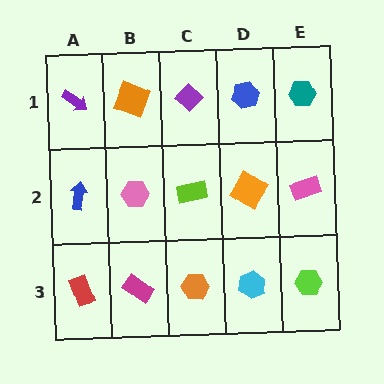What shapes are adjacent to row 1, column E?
A pink rectangle (row 2, column E), a blue hexagon (row 1, column D).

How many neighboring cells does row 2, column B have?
4.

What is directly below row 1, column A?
A blue arrow.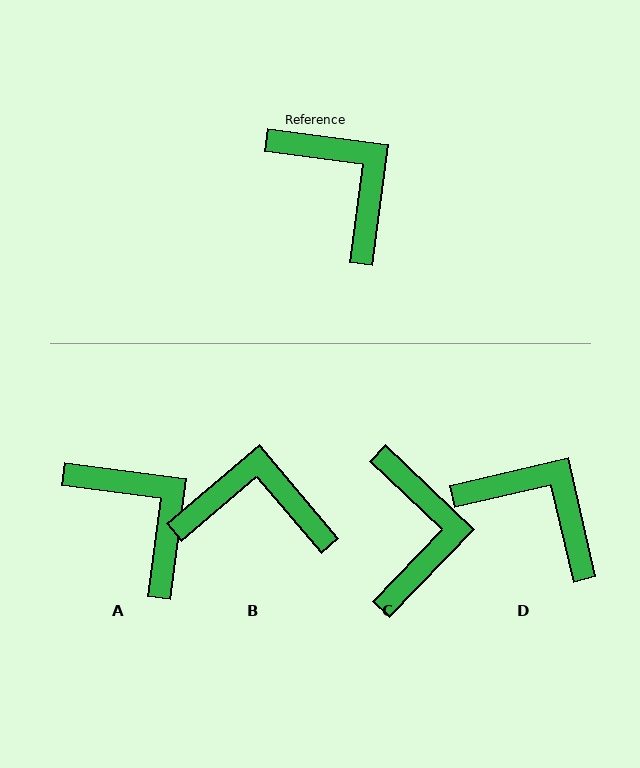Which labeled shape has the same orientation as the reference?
A.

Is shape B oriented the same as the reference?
No, it is off by about 48 degrees.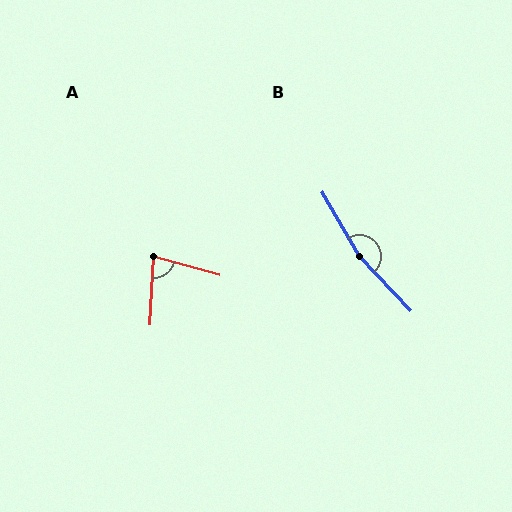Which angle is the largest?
B, at approximately 167 degrees.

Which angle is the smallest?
A, at approximately 77 degrees.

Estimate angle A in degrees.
Approximately 77 degrees.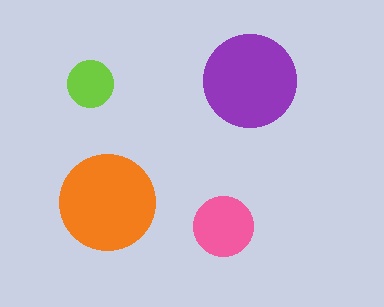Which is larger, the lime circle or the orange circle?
The orange one.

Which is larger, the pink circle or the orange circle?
The orange one.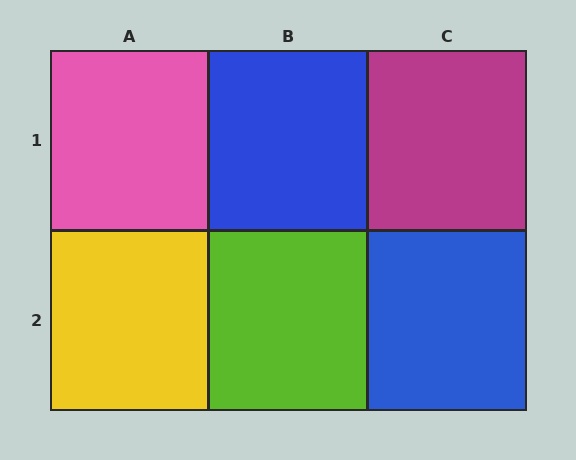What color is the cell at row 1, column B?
Blue.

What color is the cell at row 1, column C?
Magenta.